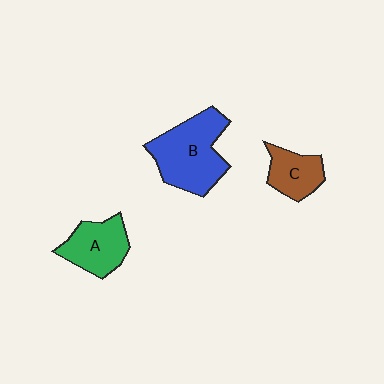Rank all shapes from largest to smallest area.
From largest to smallest: B (blue), A (green), C (brown).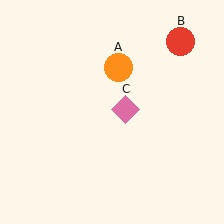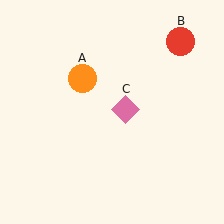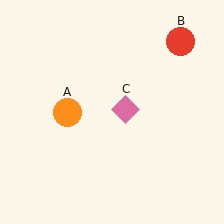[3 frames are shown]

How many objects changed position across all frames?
1 object changed position: orange circle (object A).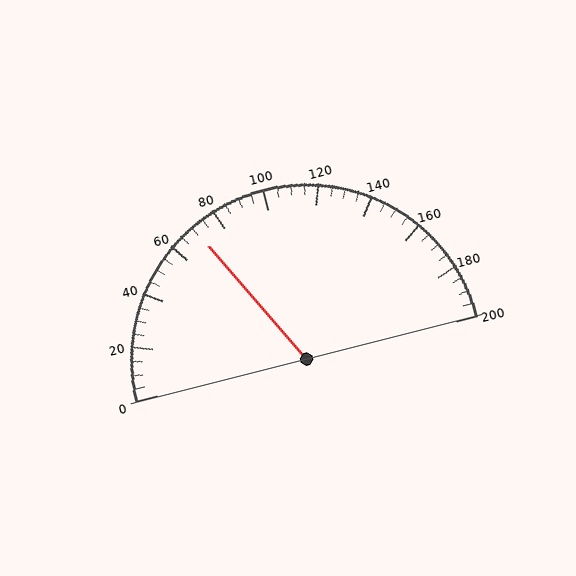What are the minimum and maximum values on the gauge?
The gauge ranges from 0 to 200.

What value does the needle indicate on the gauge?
The needle indicates approximately 70.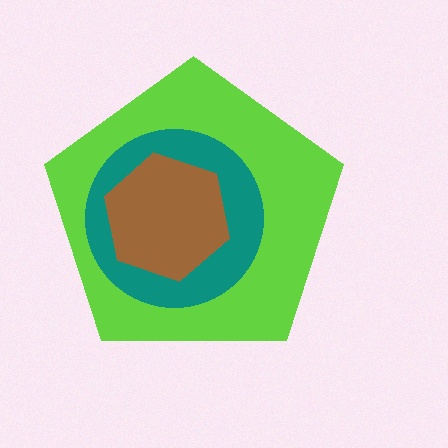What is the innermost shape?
The brown hexagon.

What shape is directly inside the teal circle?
The brown hexagon.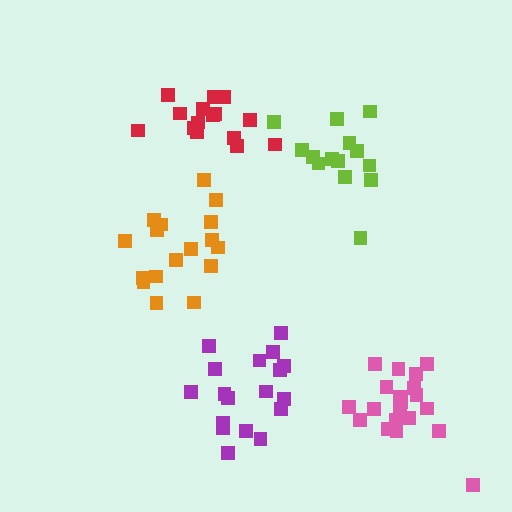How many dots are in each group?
Group 1: 20 dots, Group 2: 18 dots, Group 3: 19 dots, Group 4: 15 dots, Group 5: 14 dots (86 total).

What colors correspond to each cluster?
The clusters are colored: pink, purple, orange, red, lime.